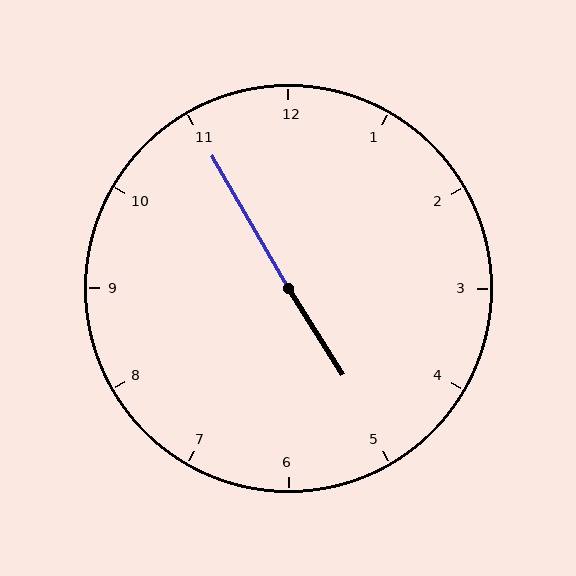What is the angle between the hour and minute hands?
Approximately 178 degrees.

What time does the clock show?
4:55.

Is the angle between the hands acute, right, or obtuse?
It is obtuse.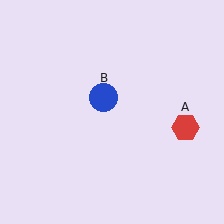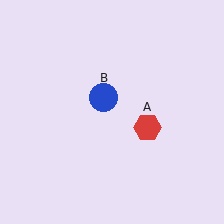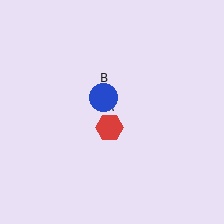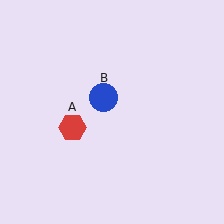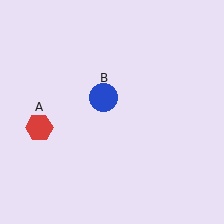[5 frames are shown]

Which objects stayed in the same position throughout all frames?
Blue circle (object B) remained stationary.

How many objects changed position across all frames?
1 object changed position: red hexagon (object A).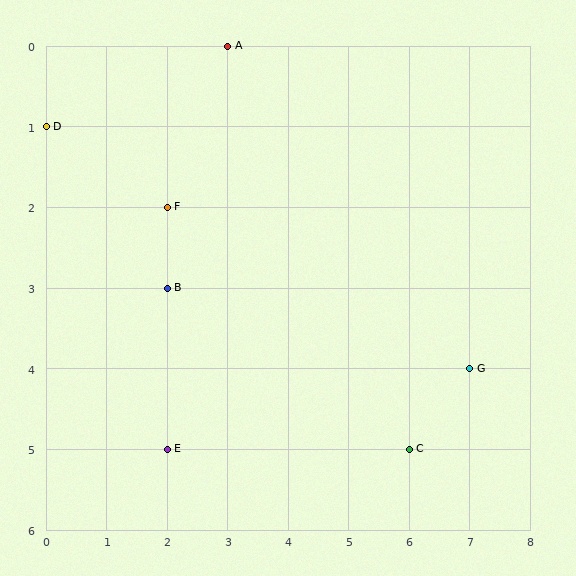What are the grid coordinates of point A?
Point A is at grid coordinates (3, 0).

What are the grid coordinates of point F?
Point F is at grid coordinates (2, 2).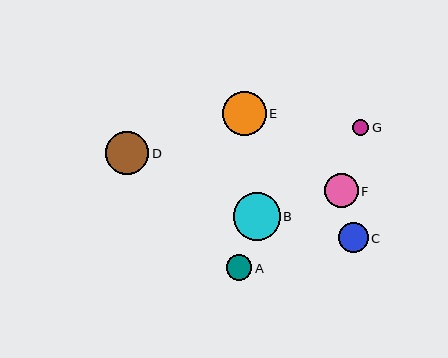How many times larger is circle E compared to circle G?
Circle E is approximately 2.6 times the size of circle G.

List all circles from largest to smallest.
From largest to smallest: B, E, D, F, C, A, G.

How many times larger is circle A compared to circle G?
Circle A is approximately 1.5 times the size of circle G.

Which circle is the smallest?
Circle G is the smallest with a size of approximately 17 pixels.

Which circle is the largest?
Circle B is the largest with a size of approximately 47 pixels.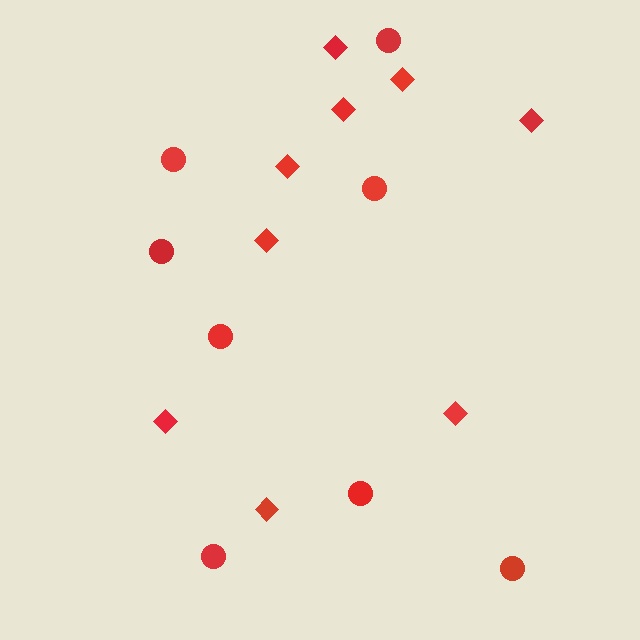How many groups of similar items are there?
There are 2 groups: one group of circles (8) and one group of diamonds (9).